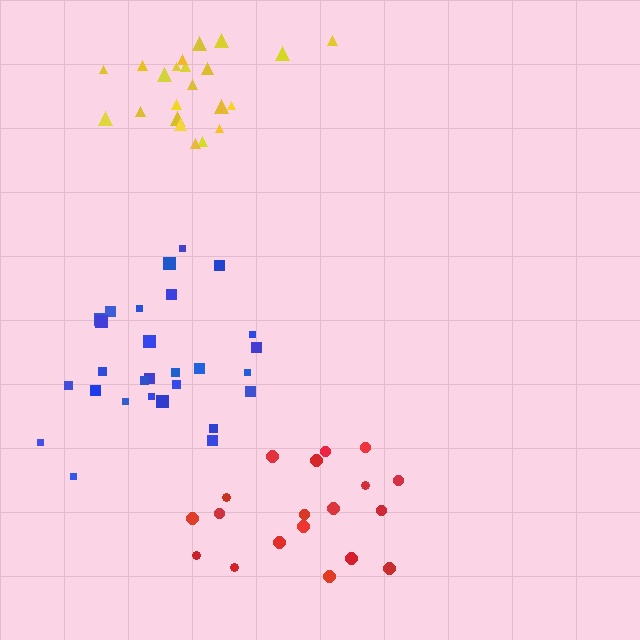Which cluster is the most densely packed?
Yellow.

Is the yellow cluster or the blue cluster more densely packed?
Yellow.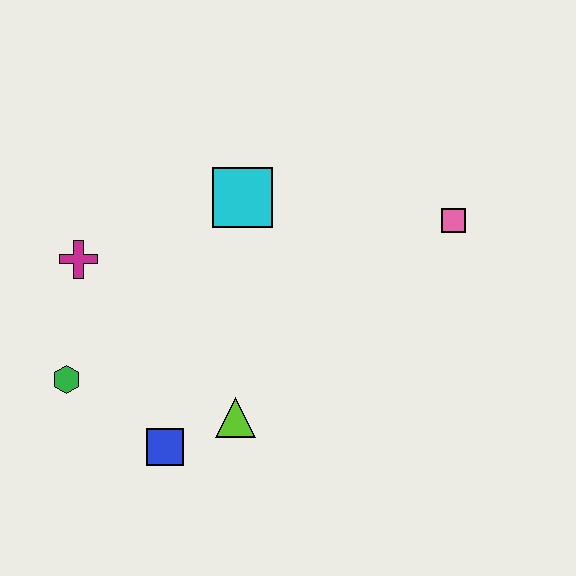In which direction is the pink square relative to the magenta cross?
The pink square is to the right of the magenta cross.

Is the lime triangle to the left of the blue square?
No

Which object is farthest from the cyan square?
The blue square is farthest from the cyan square.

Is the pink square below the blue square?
No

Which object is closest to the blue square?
The lime triangle is closest to the blue square.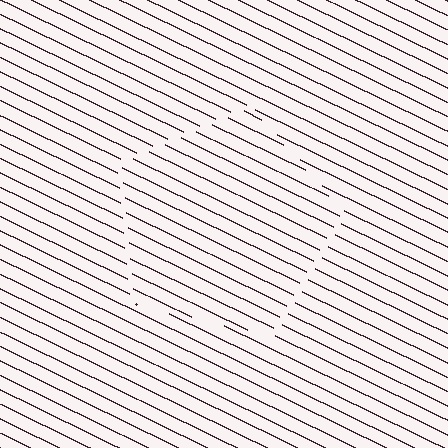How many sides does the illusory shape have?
5 sides — the line-ends trace a pentagon.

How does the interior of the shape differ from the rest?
The interior of the shape contains the same grating, shifted by half a period — the contour is defined by the phase discontinuity where line-ends from the inner and outer gratings abut.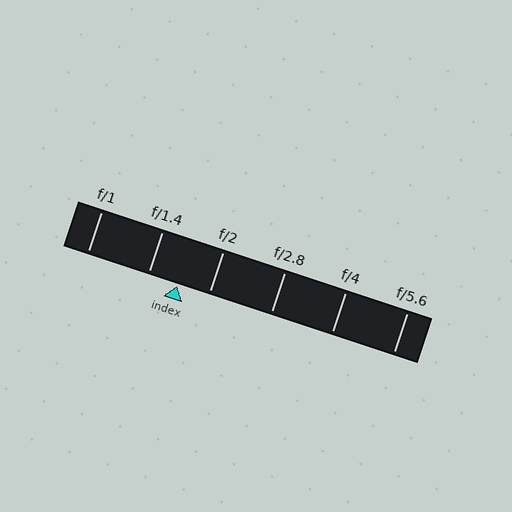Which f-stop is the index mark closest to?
The index mark is closest to f/1.4.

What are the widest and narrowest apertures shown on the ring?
The widest aperture shown is f/1 and the narrowest is f/5.6.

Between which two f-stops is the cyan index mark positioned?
The index mark is between f/1.4 and f/2.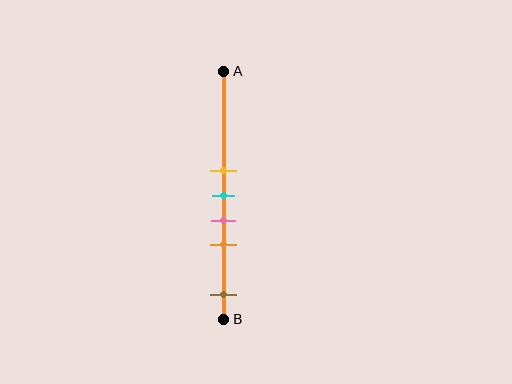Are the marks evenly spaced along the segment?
No, the marks are not evenly spaced.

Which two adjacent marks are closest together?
The yellow and cyan marks are the closest adjacent pair.